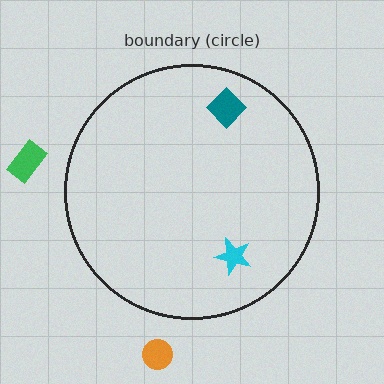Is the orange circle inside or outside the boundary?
Outside.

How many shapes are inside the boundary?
2 inside, 2 outside.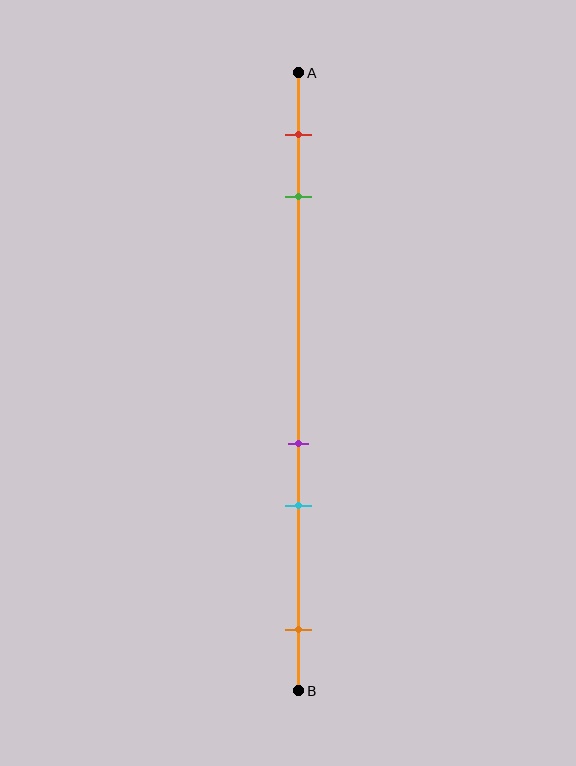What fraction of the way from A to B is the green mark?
The green mark is approximately 20% (0.2) of the way from A to B.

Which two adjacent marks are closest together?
The purple and cyan marks are the closest adjacent pair.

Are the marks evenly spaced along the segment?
No, the marks are not evenly spaced.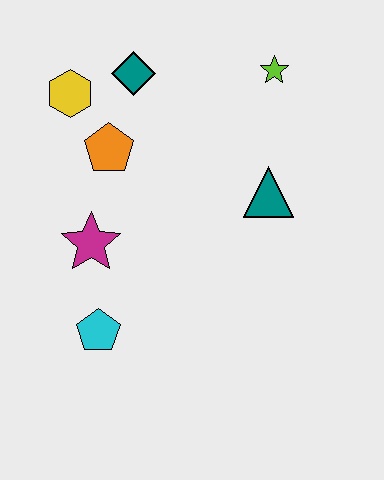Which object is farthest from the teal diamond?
The cyan pentagon is farthest from the teal diamond.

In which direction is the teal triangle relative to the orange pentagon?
The teal triangle is to the right of the orange pentagon.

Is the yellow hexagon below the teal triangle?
No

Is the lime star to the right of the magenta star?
Yes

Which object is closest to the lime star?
The teal triangle is closest to the lime star.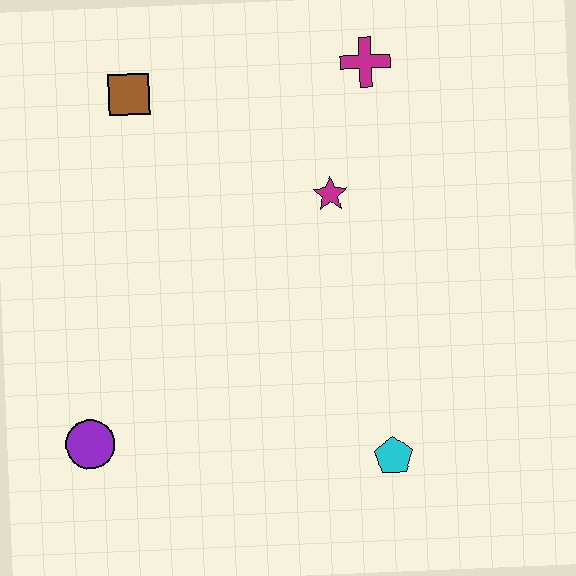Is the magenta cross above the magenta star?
Yes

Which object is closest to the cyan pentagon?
The magenta star is closest to the cyan pentagon.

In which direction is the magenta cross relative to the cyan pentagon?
The magenta cross is above the cyan pentagon.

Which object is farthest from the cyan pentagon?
The brown square is farthest from the cyan pentagon.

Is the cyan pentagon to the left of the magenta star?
No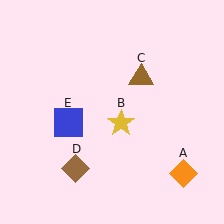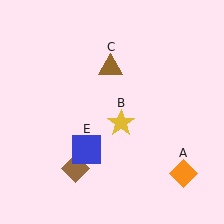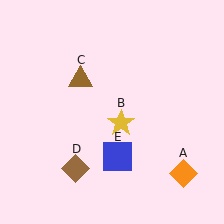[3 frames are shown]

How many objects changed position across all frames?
2 objects changed position: brown triangle (object C), blue square (object E).